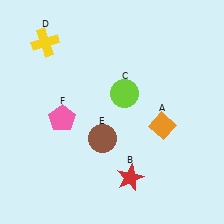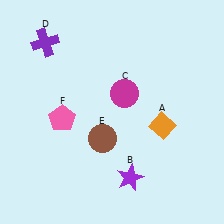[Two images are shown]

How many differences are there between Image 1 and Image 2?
There are 3 differences between the two images.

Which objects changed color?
B changed from red to purple. C changed from lime to magenta. D changed from yellow to purple.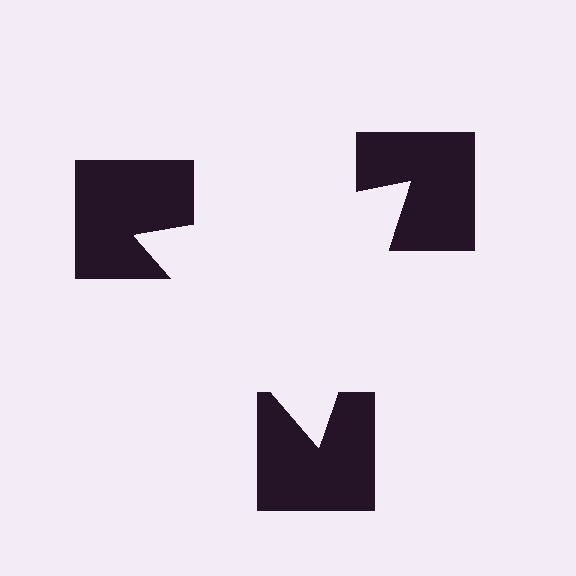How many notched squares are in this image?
There are 3 — one at each vertex of the illusory triangle.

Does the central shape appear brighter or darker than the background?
It typically appears slightly brighter than the background, even though no actual brightness change is drawn.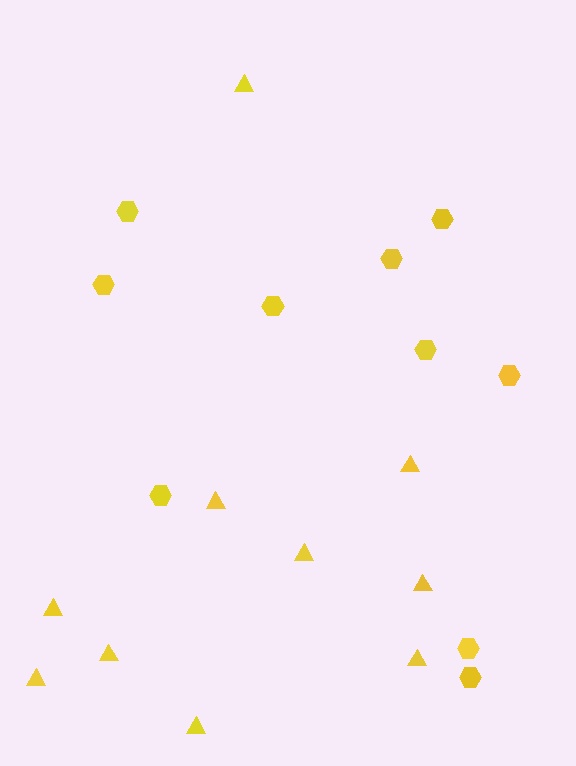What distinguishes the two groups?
There are 2 groups: one group of triangles (10) and one group of hexagons (10).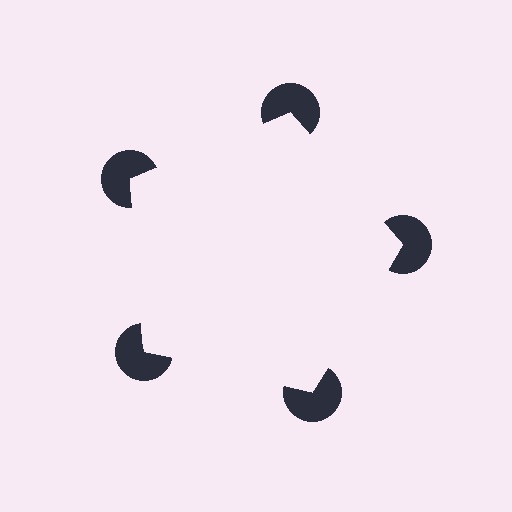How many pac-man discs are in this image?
There are 5 — one at each vertex of the illusory pentagon.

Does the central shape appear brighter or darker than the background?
It typically appears slightly brighter than the background, even though no actual brightness change is drawn.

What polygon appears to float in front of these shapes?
An illusory pentagon — its edges are inferred from the aligned wedge cuts in the pac-man discs, not physically drawn.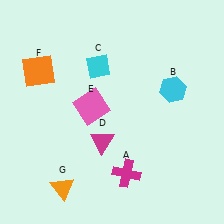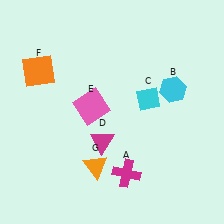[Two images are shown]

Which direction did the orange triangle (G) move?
The orange triangle (G) moved right.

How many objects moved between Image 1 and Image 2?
2 objects moved between the two images.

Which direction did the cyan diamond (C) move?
The cyan diamond (C) moved right.